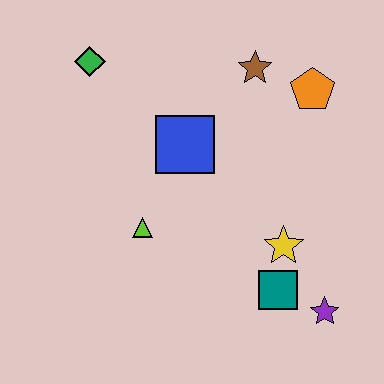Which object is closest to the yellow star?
The teal square is closest to the yellow star.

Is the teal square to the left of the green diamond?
No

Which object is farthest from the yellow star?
The green diamond is farthest from the yellow star.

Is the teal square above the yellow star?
No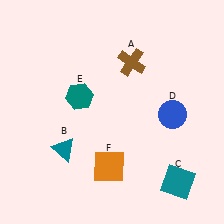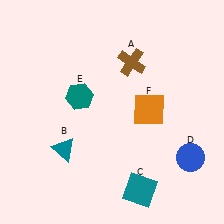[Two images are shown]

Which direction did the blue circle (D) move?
The blue circle (D) moved down.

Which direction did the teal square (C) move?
The teal square (C) moved left.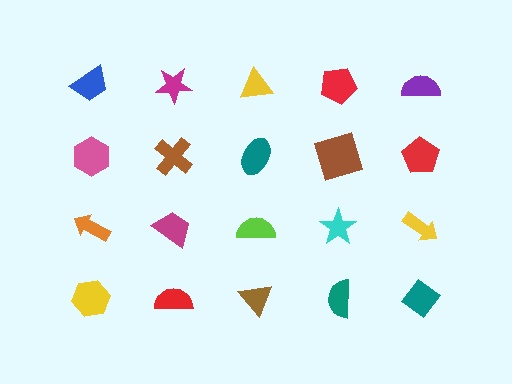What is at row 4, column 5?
A teal diamond.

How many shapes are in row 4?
5 shapes.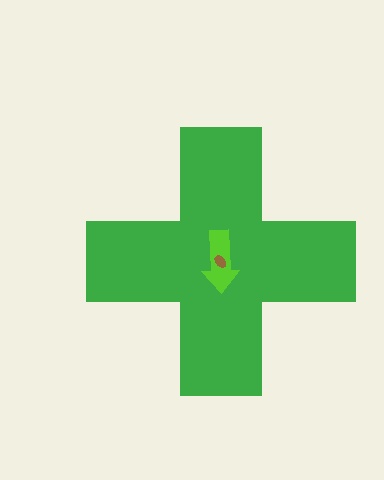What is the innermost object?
The brown ellipse.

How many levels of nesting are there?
3.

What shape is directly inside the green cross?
The lime arrow.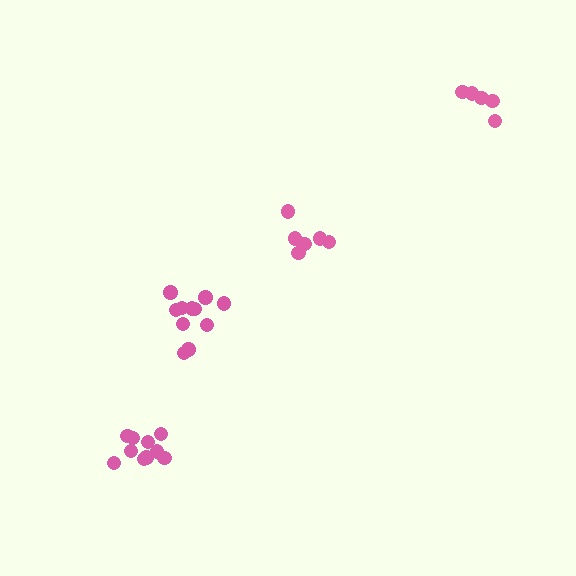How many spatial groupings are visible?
There are 4 spatial groupings.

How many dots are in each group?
Group 1: 6 dots, Group 2: 11 dots, Group 3: 10 dots, Group 4: 5 dots (32 total).